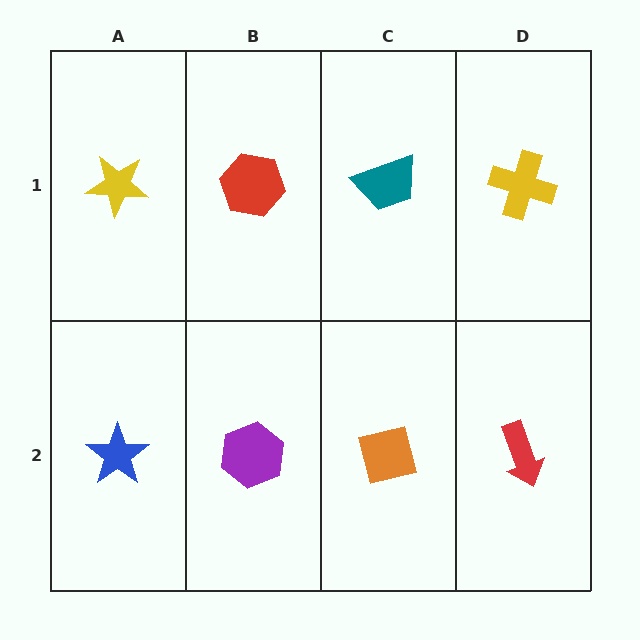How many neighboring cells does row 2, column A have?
2.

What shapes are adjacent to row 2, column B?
A red hexagon (row 1, column B), a blue star (row 2, column A), an orange square (row 2, column C).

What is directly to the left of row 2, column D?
An orange square.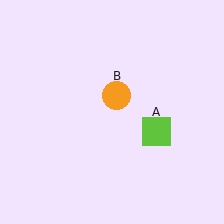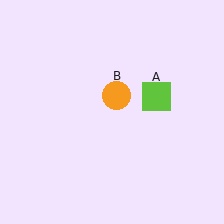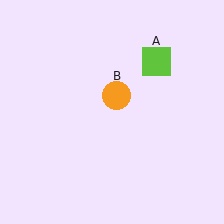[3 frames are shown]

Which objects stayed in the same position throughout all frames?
Orange circle (object B) remained stationary.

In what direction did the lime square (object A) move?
The lime square (object A) moved up.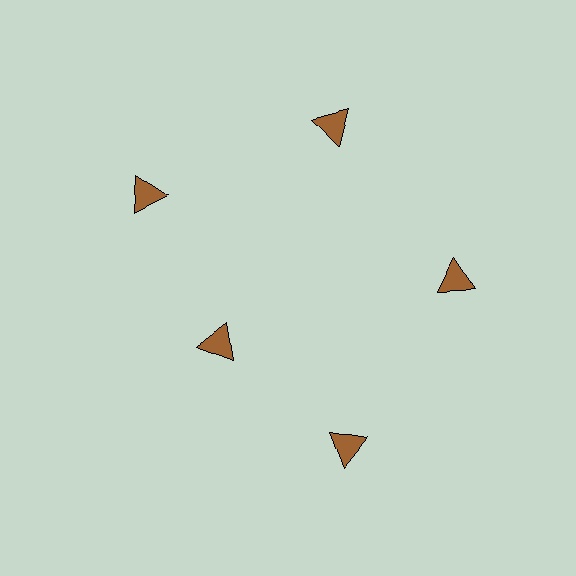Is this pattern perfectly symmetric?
No. The 5 brown triangles are arranged in a ring, but one element near the 8 o'clock position is pulled inward toward the center, breaking the 5-fold rotational symmetry.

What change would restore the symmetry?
The symmetry would be restored by moving it outward, back onto the ring so that all 5 triangles sit at equal angles and equal distance from the center.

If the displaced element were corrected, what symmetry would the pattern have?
It would have 5-fold rotational symmetry — the pattern would map onto itself every 72 degrees.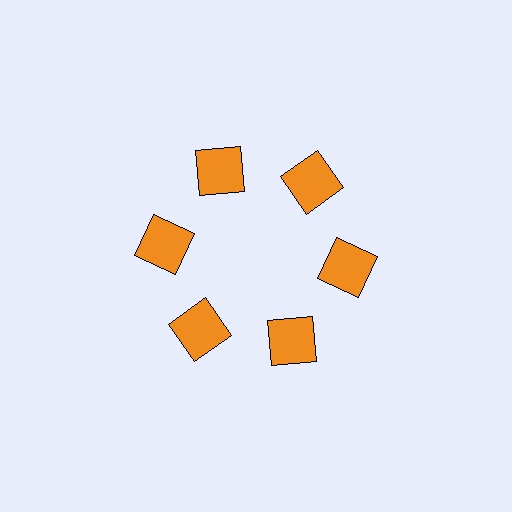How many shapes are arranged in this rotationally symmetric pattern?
There are 6 shapes, arranged in 6 groups of 1.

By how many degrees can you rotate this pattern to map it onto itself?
The pattern maps onto itself every 60 degrees of rotation.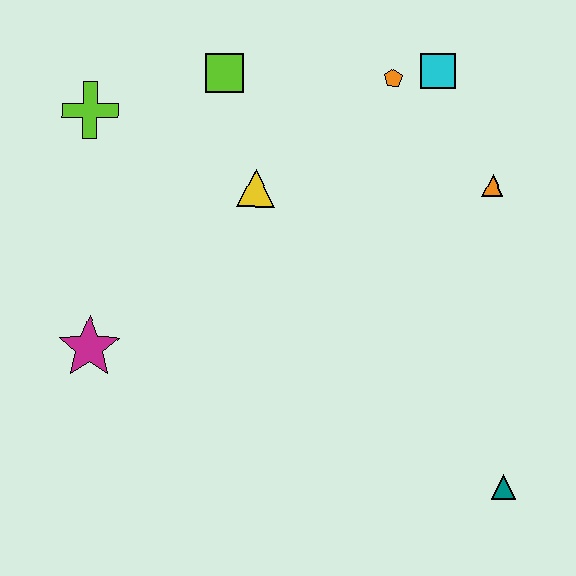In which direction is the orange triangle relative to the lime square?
The orange triangle is to the right of the lime square.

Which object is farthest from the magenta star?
The cyan square is farthest from the magenta star.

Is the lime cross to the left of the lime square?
Yes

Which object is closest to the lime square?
The yellow triangle is closest to the lime square.